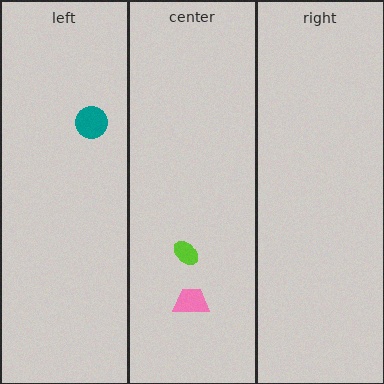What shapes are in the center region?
The pink trapezoid, the lime ellipse.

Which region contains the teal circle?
The left region.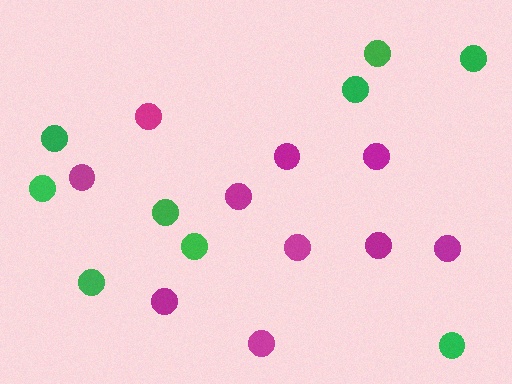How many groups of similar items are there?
There are 2 groups: one group of green circles (9) and one group of magenta circles (10).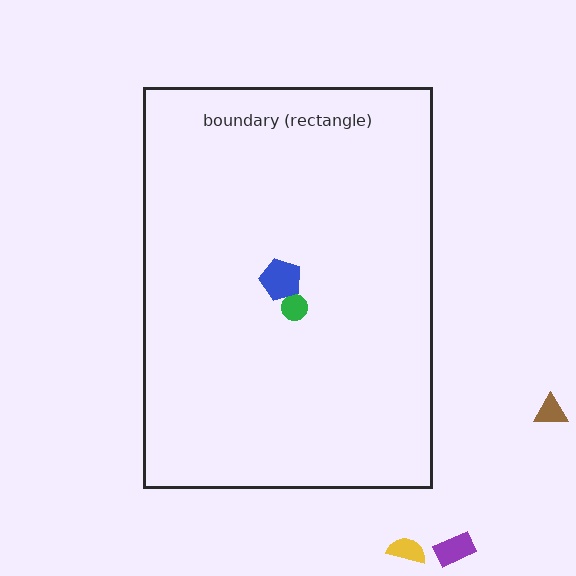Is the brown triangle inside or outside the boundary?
Outside.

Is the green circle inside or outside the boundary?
Inside.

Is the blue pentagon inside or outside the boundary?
Inside.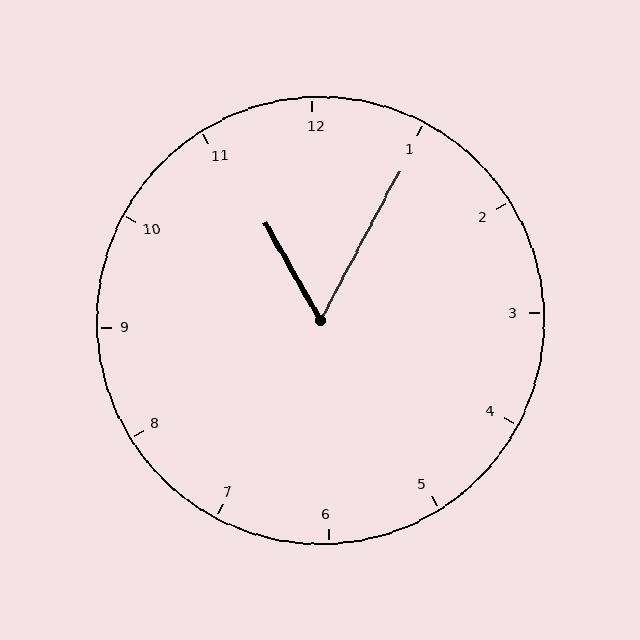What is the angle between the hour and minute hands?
Approximately 58 degrees.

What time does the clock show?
11:05.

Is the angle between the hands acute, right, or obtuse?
It is acute.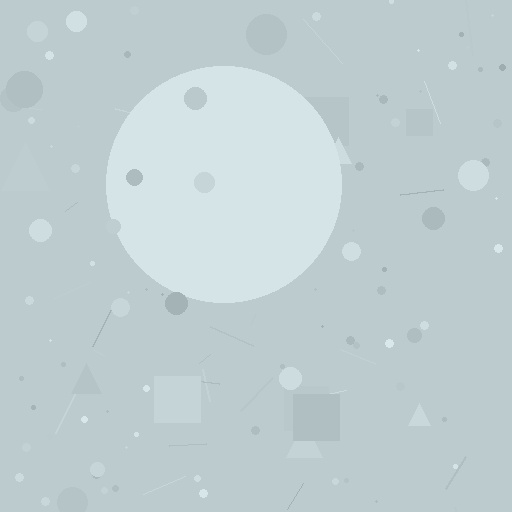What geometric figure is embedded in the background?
A circle is embedded in the background.